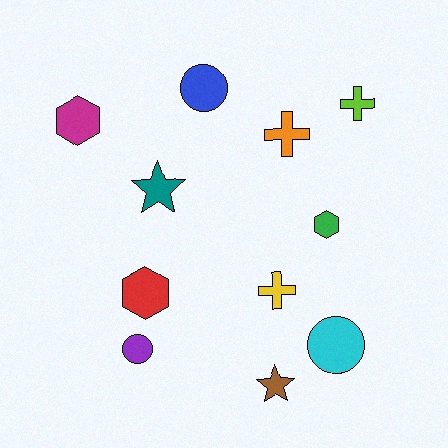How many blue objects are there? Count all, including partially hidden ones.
There is 1 blue object.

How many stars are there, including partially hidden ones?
There are 2 stars.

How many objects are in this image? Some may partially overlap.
There are 11 objects.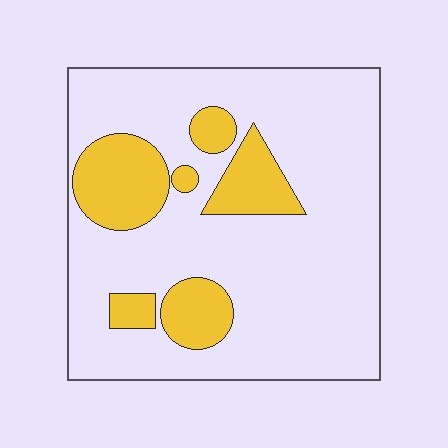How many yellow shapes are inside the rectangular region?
6.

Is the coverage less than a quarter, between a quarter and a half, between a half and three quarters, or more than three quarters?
Less than a quarter.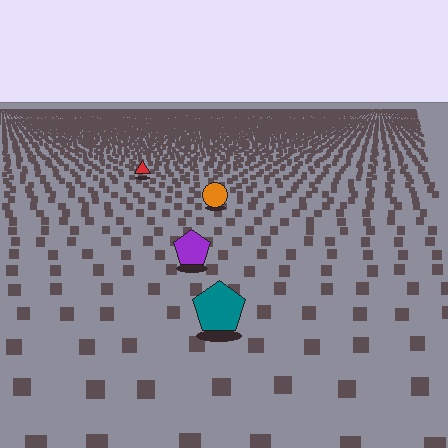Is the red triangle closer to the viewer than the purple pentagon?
No. The purple pentagon is closer — you can tell from the texture gradient: the ground texture is coarser near it.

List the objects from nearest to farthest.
From nearest to farthest: the teal pentagon, the purple pentagon, the orange circle, the red triangle.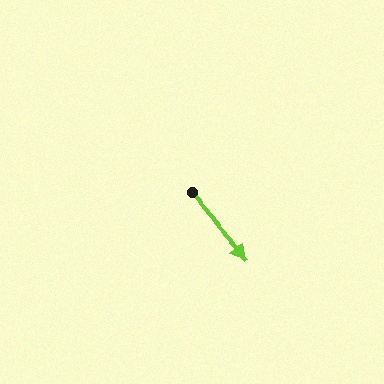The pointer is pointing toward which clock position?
Roughly 5 o'clock.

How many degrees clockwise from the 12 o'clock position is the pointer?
Approximately 139 degrees.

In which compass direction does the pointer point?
Southeast.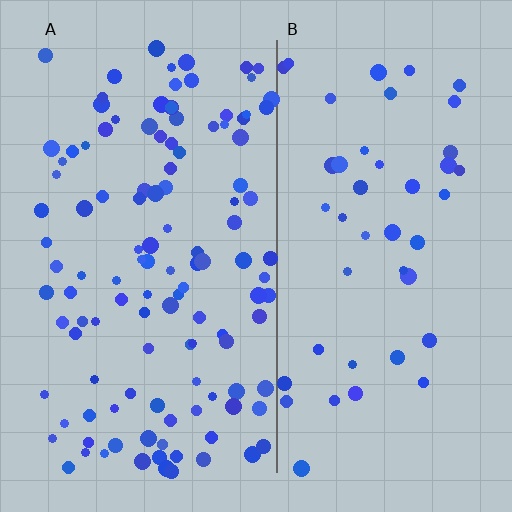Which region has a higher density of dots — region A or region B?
A (the left).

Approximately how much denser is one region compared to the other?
Approximately 2.7× — region A over region B.